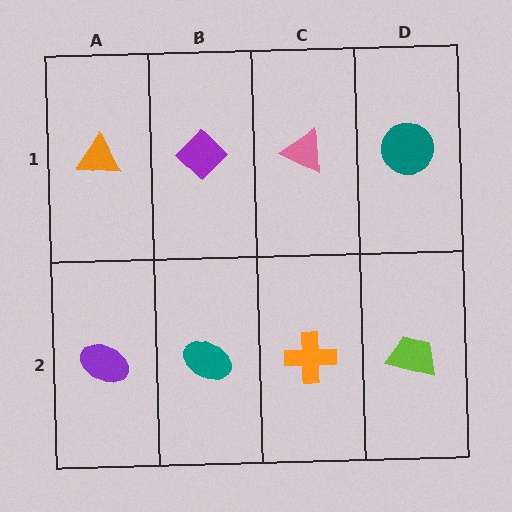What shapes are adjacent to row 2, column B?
A purple diamond (row 1, column B), a purple ellipse (row 2, column A), an orange cross (row 2, column C).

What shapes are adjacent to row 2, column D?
A teal circle (row 1, column D), an orange cross (row 2, column C).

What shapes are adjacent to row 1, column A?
A purple ellipse (row 2, column A), a purple diamond (row 1, column B).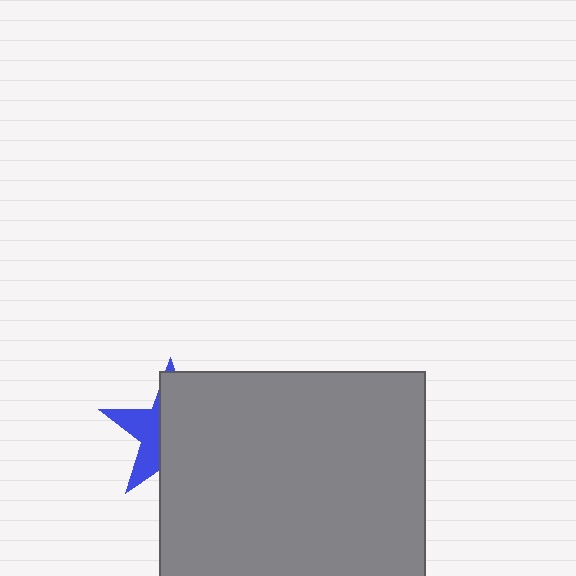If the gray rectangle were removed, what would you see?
You would see the complete blue star.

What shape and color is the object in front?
The object in front is a gray rectangle.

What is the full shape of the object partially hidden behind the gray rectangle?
The partially hidden object is a blue star.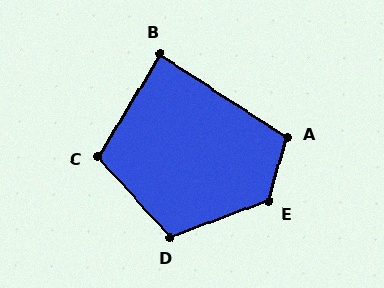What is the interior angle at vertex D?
Approximately 112 degrees (obtuse).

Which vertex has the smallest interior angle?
B, at approximately 88 degrees.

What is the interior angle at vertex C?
Approximately 106 degrees (obtuse).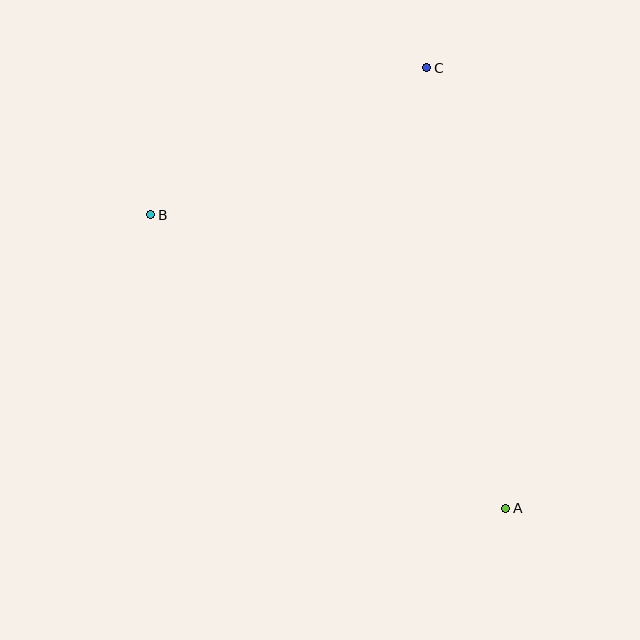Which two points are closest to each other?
Points B and C are closest to each other.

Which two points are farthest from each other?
Points A and B are farthest from each other.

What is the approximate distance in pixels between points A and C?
The distance between A and C is approximately 448 pixels.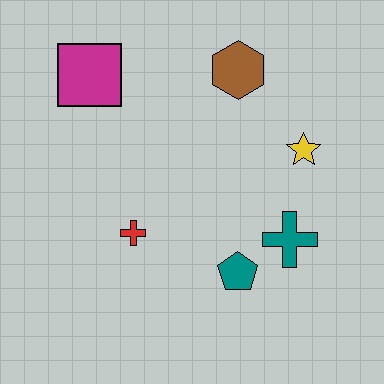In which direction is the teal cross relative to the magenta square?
The teal cross is to the right of the magenta square.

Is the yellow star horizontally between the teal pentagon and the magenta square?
No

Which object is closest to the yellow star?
The teal cross is closest to the yellow star.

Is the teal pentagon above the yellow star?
No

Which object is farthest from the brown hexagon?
The teal pentagon is farthest from the brown hexagon.